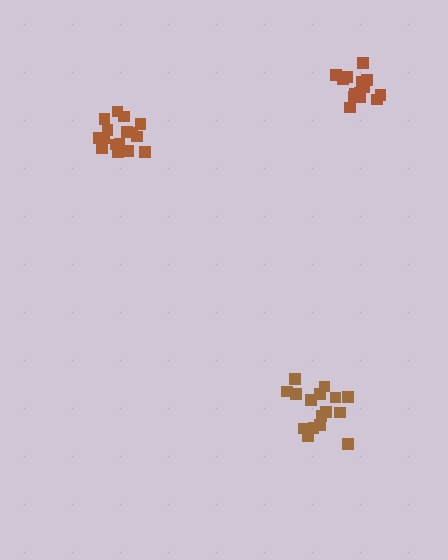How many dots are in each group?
Group 1: 16 dots, Group 2: 16 dots, Group 3: 14 dots (46 total).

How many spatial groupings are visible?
There are 3 spatial groupings.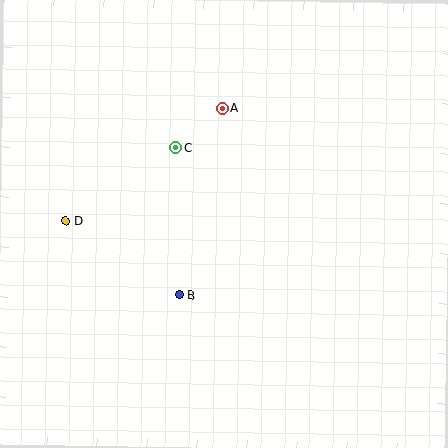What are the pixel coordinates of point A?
Point A is at (222, 108).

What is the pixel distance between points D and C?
The distance between D and C is 132 pixels.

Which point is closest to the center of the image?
Point B at (179, 295) is closest to the center.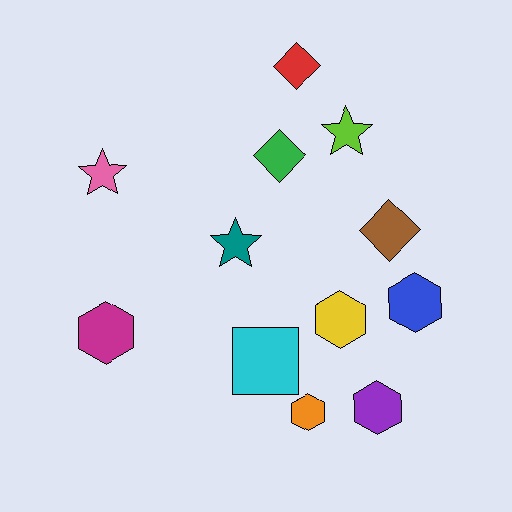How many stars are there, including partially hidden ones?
There are 3 stars.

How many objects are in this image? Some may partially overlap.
There are 12 objects.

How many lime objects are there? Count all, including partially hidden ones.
There is 1 lime object.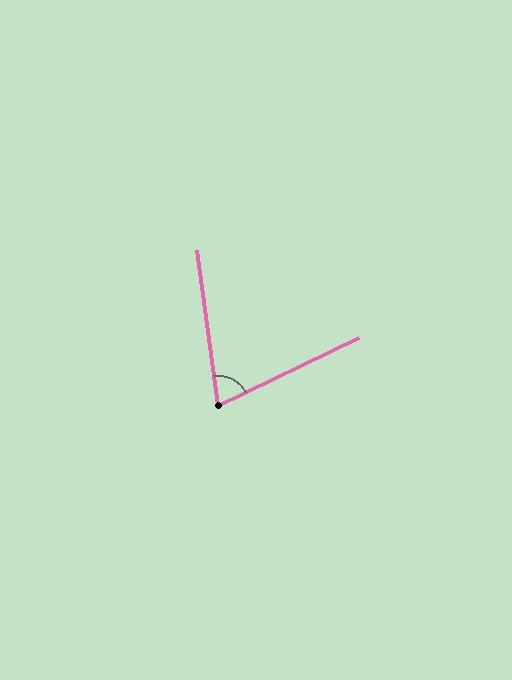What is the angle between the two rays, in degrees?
Approximately 72 degrees.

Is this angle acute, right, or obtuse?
It is acute.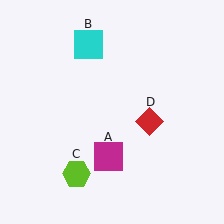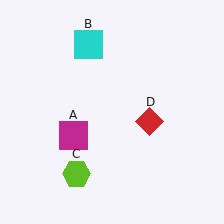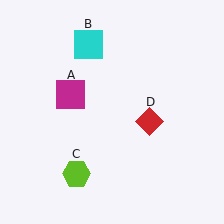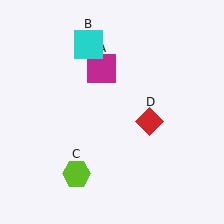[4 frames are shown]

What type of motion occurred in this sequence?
The magenta square (object A) rotated clockwise around the center of the scene.